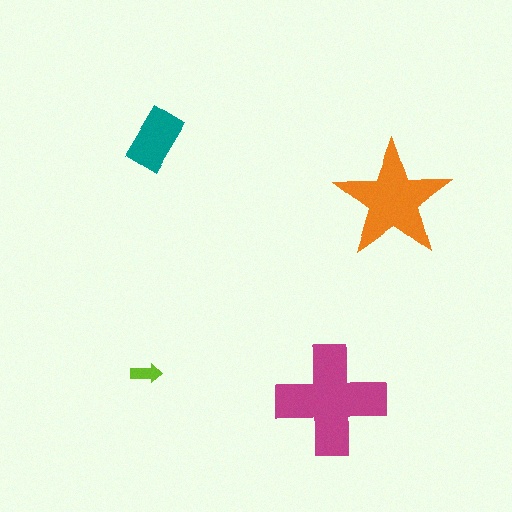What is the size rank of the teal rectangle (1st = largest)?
3rd.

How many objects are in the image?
There are 4 objects in the image.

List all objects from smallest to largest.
The lime arrow, the teal rectangle, the orange star, the magenta cross.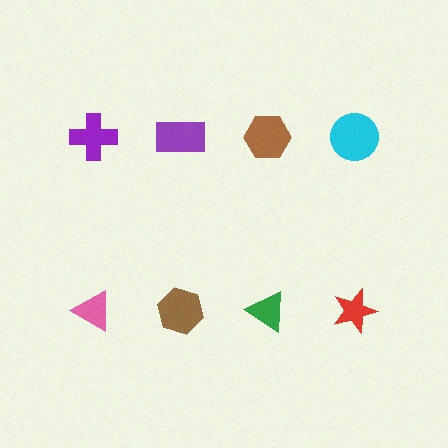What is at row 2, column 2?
A brown hexagon.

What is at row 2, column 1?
A pink triangle.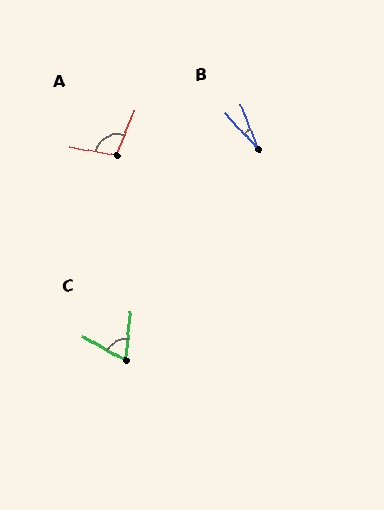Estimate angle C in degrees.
Approximately 67 degrees.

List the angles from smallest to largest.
B (21°), C (67°), A (102°).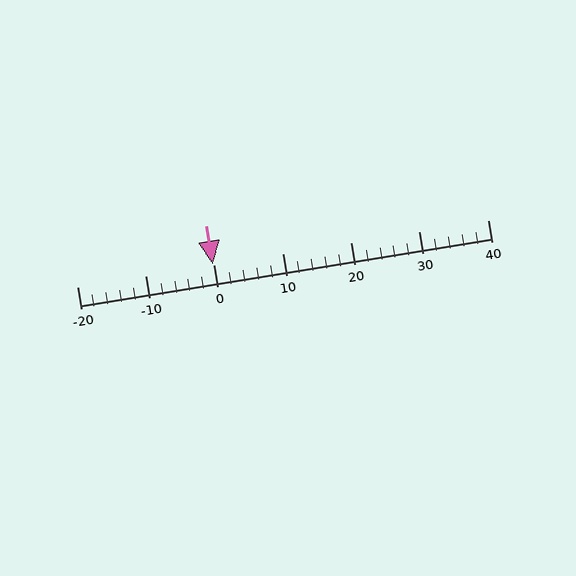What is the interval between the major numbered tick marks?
The major tick marks are spaced 10 units apart.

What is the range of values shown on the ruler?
The ruler shows values from -20 to 40.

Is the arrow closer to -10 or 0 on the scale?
The arrow is closer to 0.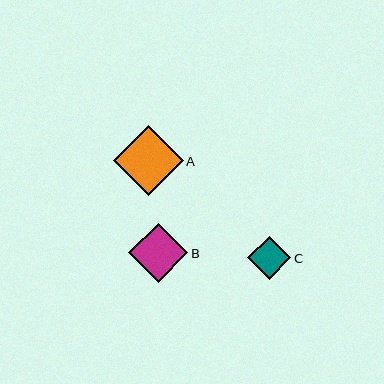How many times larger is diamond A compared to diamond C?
Diamond A is approximately 1.6 times the size of diamond C.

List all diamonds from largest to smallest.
From largest to smallest: A, B, C.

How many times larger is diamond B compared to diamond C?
Diamond B is approximately 1.4 times the size of diamond C.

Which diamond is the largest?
Diamond A is the largest with a size of approximately 70 pixels.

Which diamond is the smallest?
Diamond C is the smallest with a size of approximately 43 pixels.